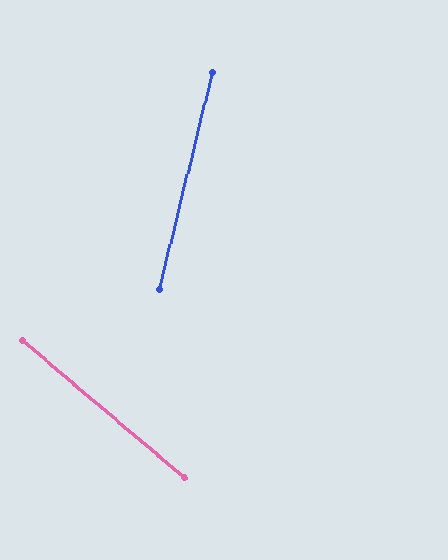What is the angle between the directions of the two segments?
Approximately 63 degrees.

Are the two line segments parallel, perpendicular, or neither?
Neither parallel nor perpendicular — they differ by about 63°.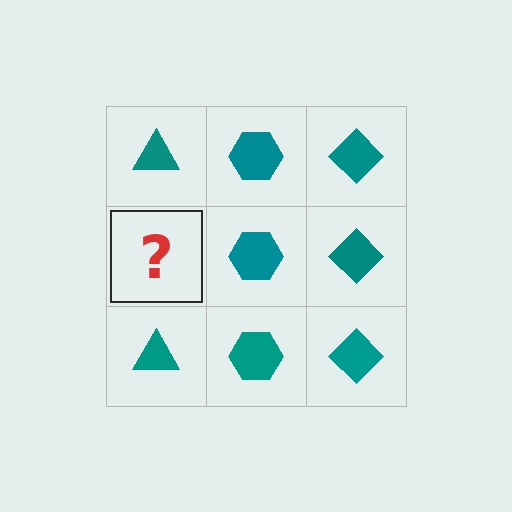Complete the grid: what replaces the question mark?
The question mark should be replaced with a teal triangle.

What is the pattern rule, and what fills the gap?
The rule is that each column has a consistent shape. The gap should be filled with a teal triangle.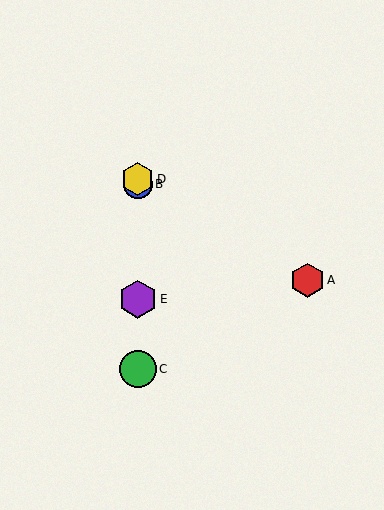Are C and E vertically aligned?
Yes, both are at x≈138.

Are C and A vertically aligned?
No, C is at x≈138 and A is at x≈307.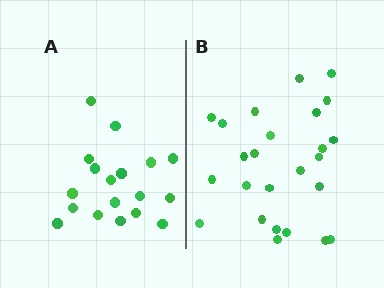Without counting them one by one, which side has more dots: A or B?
Region B (the right region) has more dots.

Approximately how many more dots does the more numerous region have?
Region B has roughly 8 or so more dots than region A.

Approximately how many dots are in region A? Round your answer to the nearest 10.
About 20 dots. (The exact count is 18, which rounds to 20.)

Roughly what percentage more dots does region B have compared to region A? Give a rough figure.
About 40% more.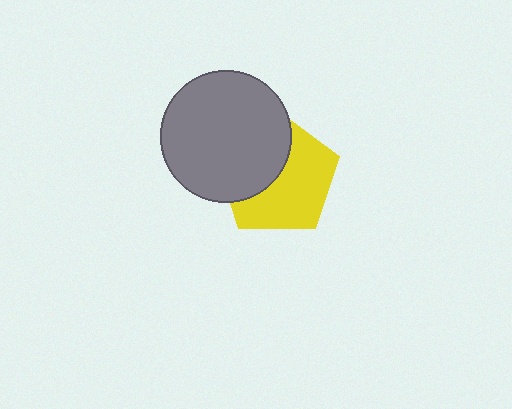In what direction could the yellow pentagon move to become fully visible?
The yellow pentagon could move right. That would shift it out from behind the gray circle entirely.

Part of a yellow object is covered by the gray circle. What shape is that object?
It is a pentagon.